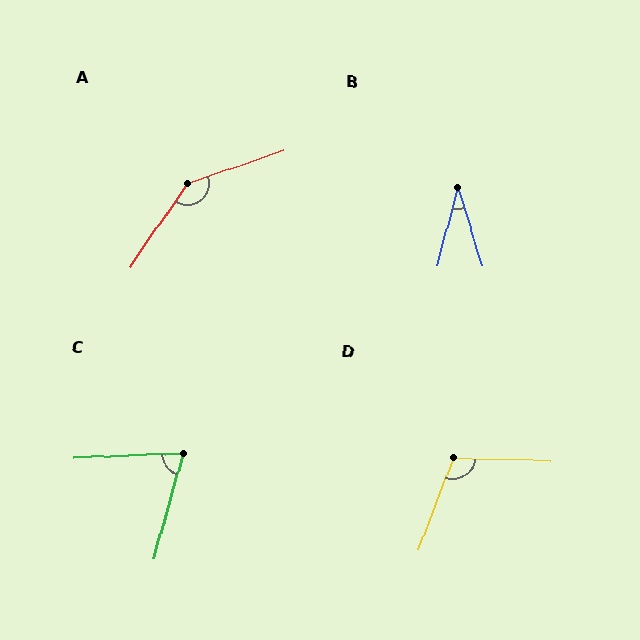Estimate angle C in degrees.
Approximately 73 degrees.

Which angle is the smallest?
B, at approximately 32 degrees.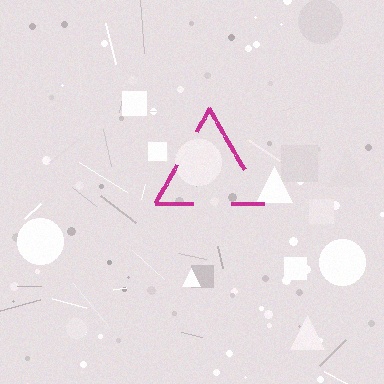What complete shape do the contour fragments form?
The contour fragments form a triangle.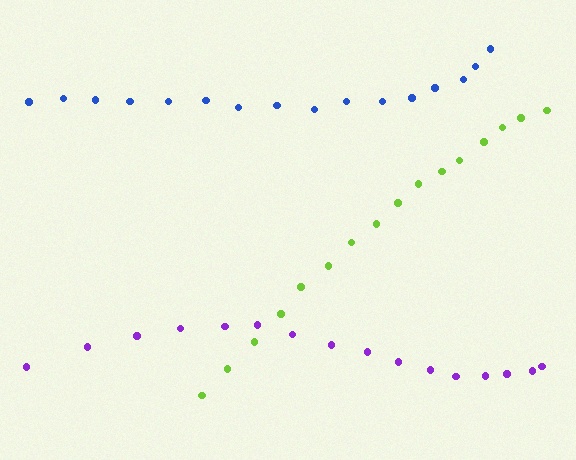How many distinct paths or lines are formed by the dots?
There are 3 distinct paths.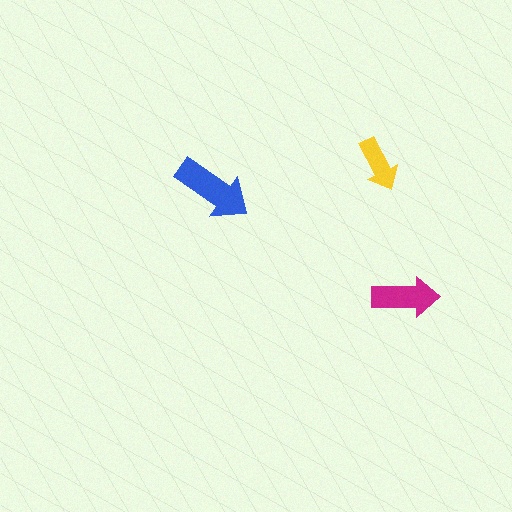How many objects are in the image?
There are 3 objects in the image.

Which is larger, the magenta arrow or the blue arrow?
The blue one.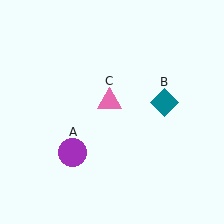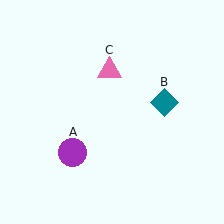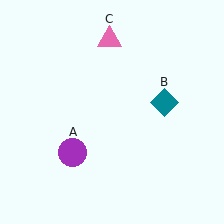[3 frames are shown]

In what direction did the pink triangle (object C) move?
The pink triangle (object C) moved up.